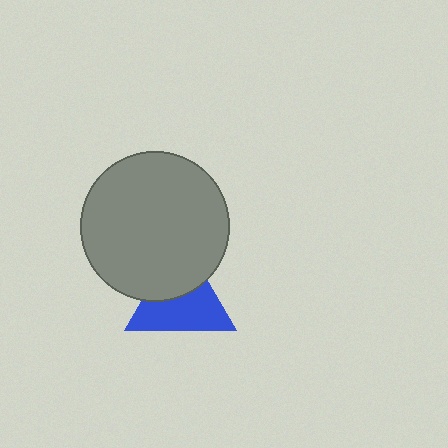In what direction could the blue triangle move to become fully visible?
The blue triangle could move down. That would shift it out from behind the gray circle entirely.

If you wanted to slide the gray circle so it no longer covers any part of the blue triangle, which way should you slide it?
Slide it up — that is the most direct way to separate the two shapes.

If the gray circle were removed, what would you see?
You would see the complete blue triangle.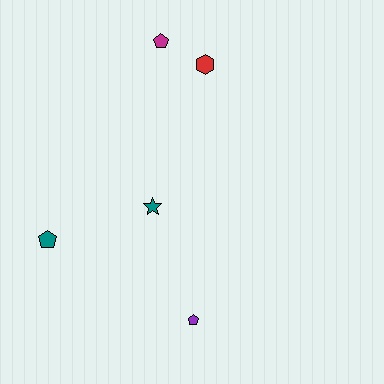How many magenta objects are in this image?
There is 1 magenta object.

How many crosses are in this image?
There are no crosses.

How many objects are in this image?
There are 5 objects.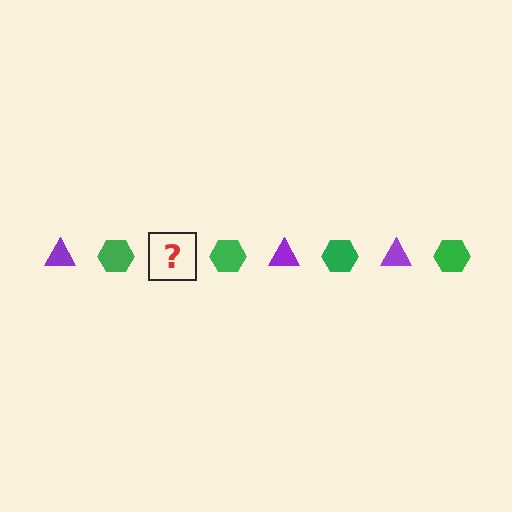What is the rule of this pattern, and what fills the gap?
The rule is that the pattern alternates between purple triangle and green hexagon. The gap should be filled with a purple triangle.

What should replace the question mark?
The question mark should be replaced with a purple triangle.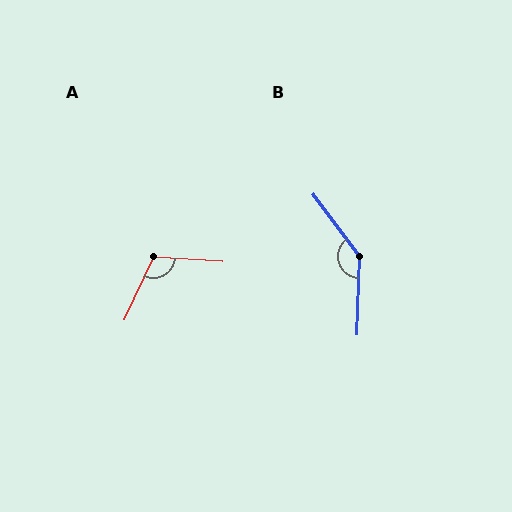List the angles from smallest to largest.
A (111°), B (142°).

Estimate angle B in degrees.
Approximately 142 degrees.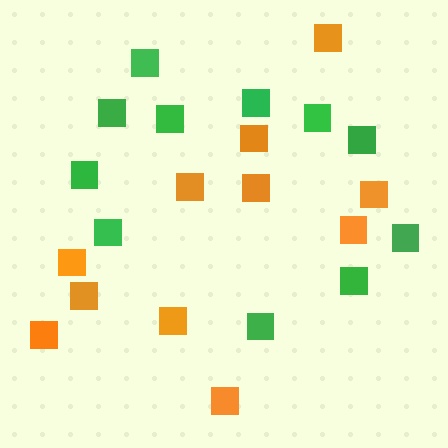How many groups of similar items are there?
There are 2 groups: one group of orange squares (11) and one group of green squares (11).